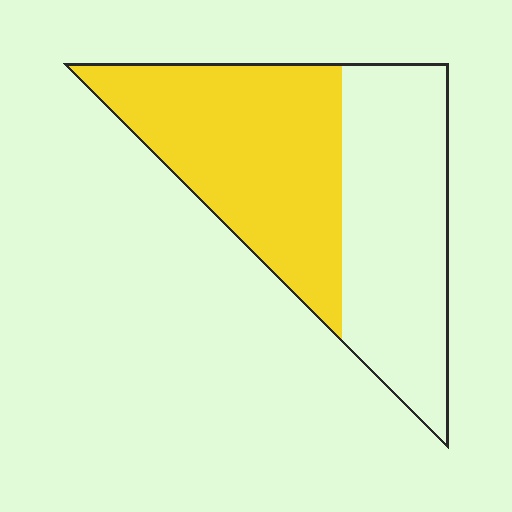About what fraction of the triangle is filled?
About one half (1/2).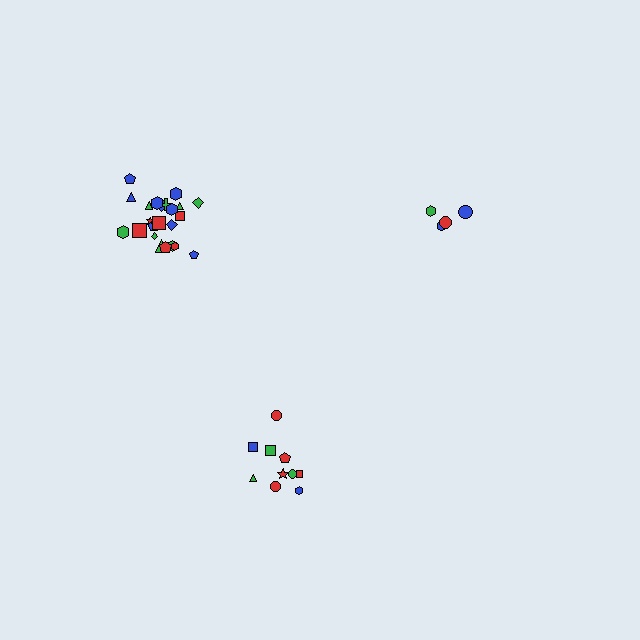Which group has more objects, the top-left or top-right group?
The top-left group.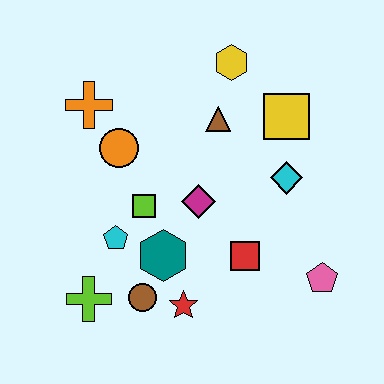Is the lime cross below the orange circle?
Yes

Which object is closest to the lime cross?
The brown circle is closest to the lime cross.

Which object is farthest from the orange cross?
The pink pentagon is farthest from the orange cross.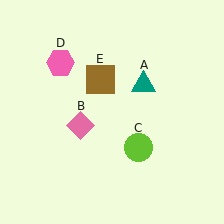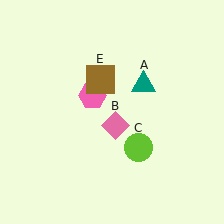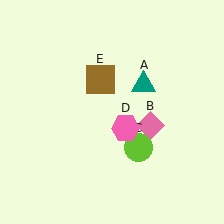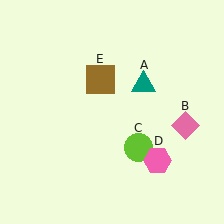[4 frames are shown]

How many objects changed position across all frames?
2 objects changed position: pink diamond (object B), pink hexagon (object D).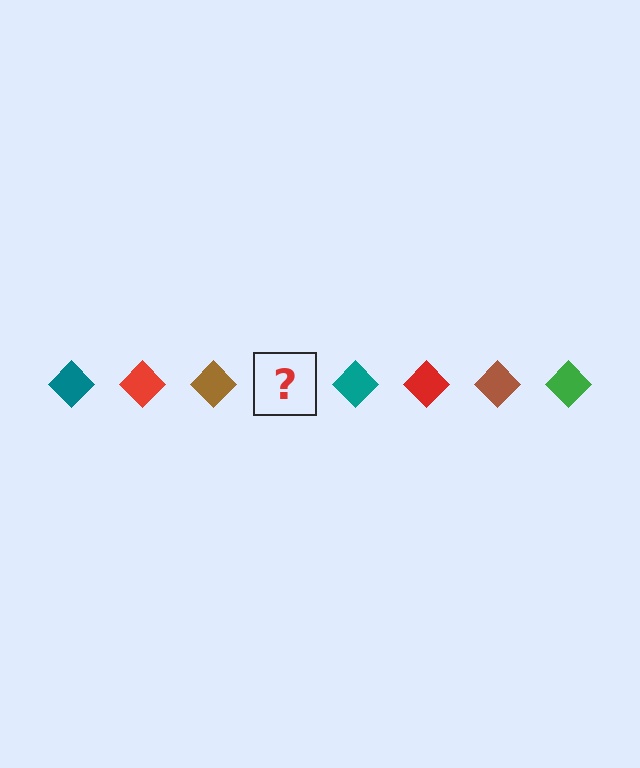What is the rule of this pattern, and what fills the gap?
The rule is that the pattern cycles through teal, red, brown, green diamonds. The gap should be filled with a green diamond.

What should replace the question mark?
The question mark should be replaced with a green diamond.